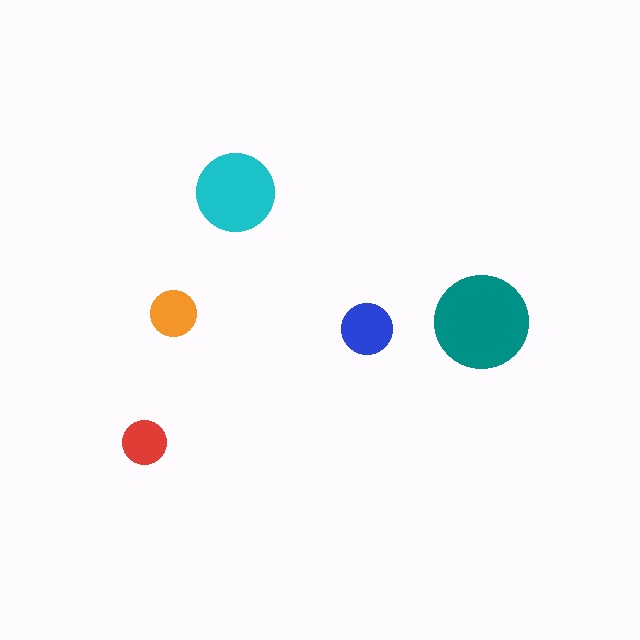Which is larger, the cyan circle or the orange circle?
The cyan one.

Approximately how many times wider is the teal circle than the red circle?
About 2 times wider.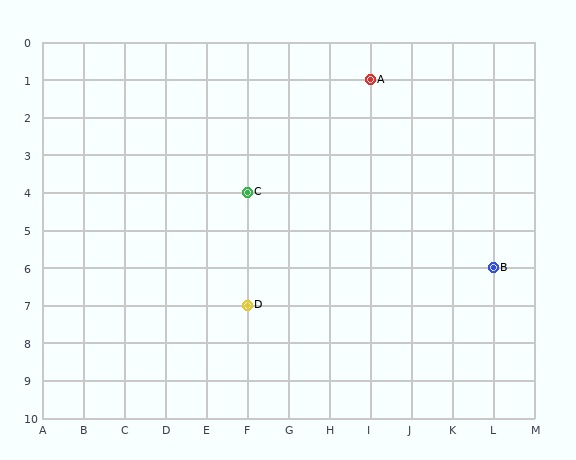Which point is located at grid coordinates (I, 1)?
Point A is at (I, 1).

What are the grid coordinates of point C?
Point C is at grid coordinates (F, 4).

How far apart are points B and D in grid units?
Points B and D are 6 columns and 1 row apart (about 6.1 grid units diagonally).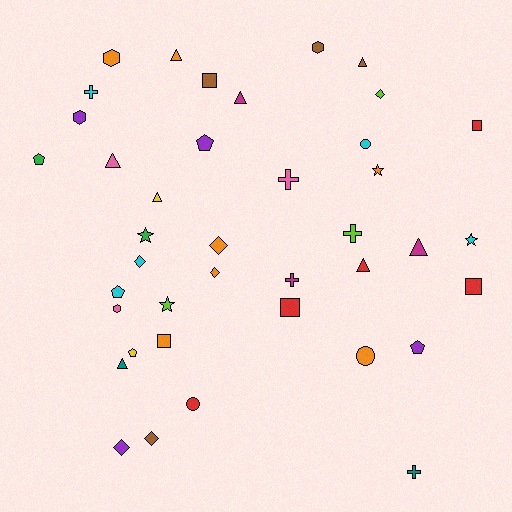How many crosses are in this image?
There are 5 crosses.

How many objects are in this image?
There are 40 objects.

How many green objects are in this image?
There are 2 green objects.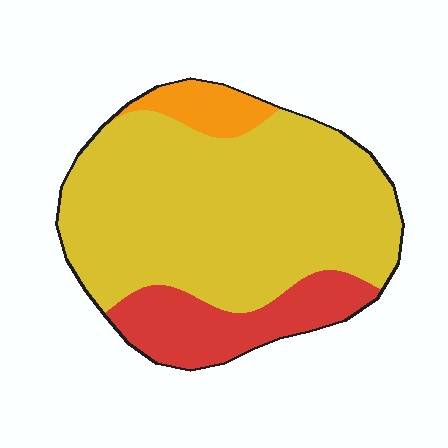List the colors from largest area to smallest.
From largest to smallest: yellow, red, orange.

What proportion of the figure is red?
Red covers 19% of the figure.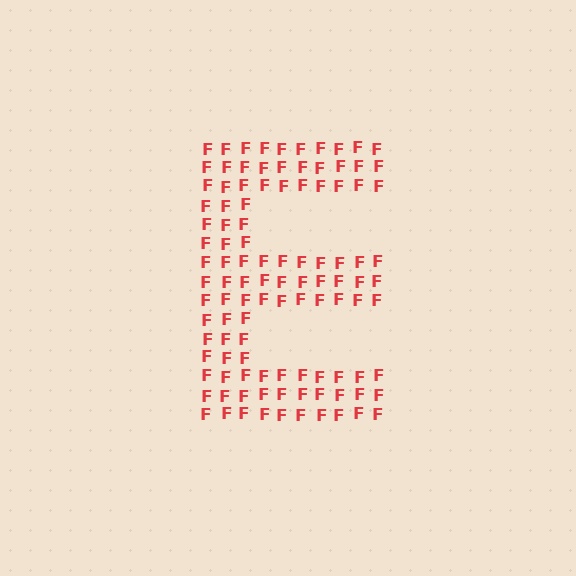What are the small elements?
The small elements are letter F's.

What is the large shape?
The large shape is the letter E.